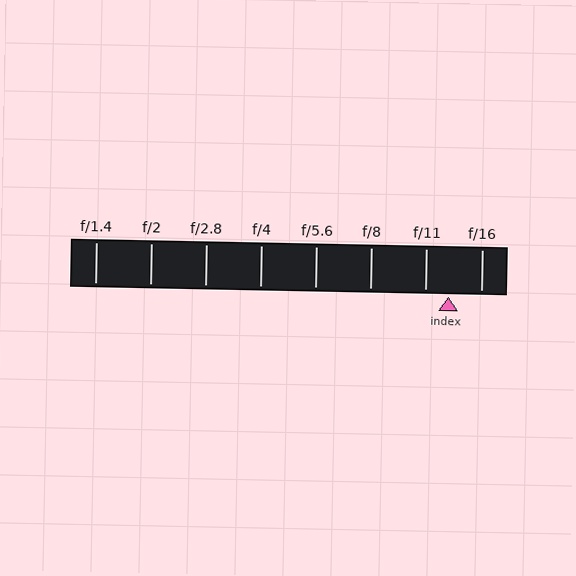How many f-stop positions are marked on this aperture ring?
There are 8 f-stop positions marked.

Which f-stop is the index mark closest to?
The index mark is closest to f/11.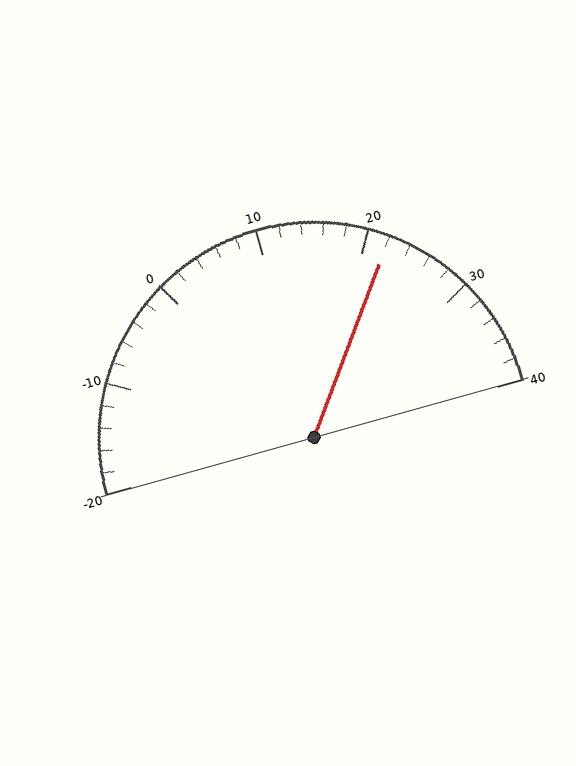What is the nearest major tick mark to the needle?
The nearest major tick mark is 20.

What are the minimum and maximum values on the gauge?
The gauge ranges from -20 to 40.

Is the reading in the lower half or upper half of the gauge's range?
The reading is in the upper half of the range (-20 to 40).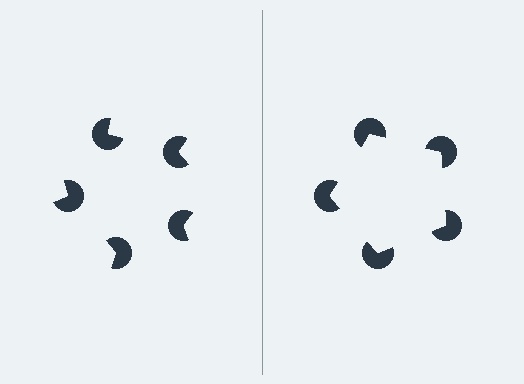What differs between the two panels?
The pac-man discs are positioned identically on both sides; only the wedge orientations differ. On the right they align to a pentagon; on the left they are misaligned.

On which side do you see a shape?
An illusory pentagon appears on the right side. On the left side the wedge cuts are rotated, so no coherent shape forms.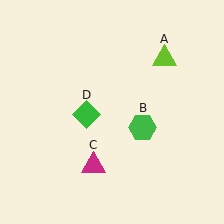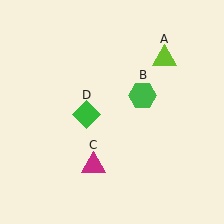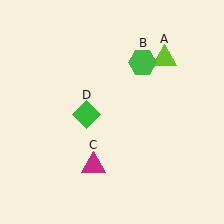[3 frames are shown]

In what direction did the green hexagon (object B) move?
The green hexagon (object B) moved up.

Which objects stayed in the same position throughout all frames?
Lime triangle (object A) and magenta triangle (object C) and green diamond (object D) remained stationary.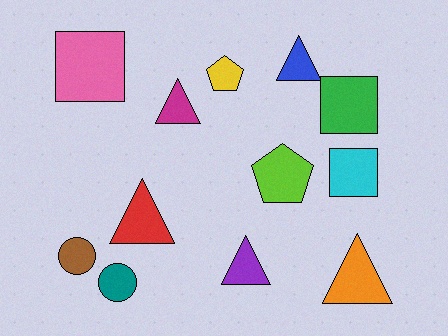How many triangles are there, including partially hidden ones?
There are 5 triangles.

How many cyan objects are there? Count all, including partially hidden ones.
There is 1 cyan object.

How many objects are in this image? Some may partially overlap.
There are 12 objects.